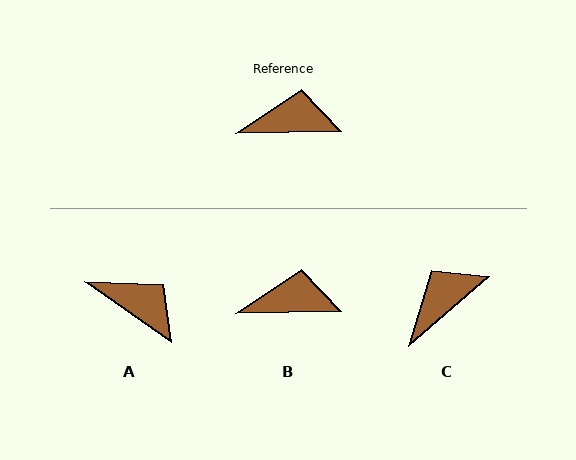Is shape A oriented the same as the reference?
No, it is off by about 36 degrees.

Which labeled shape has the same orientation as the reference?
B.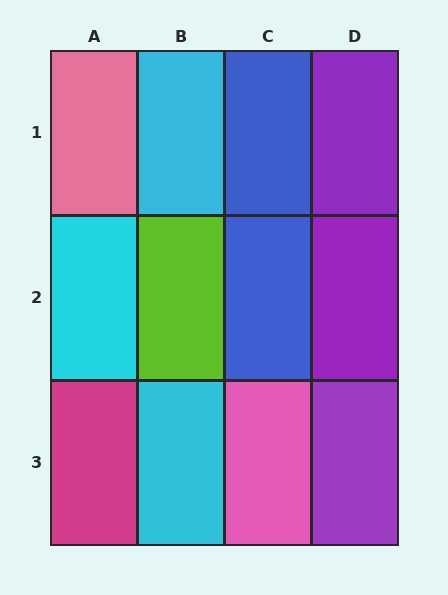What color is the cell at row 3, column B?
Cyan.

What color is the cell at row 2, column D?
Purple.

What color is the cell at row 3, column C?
Pink.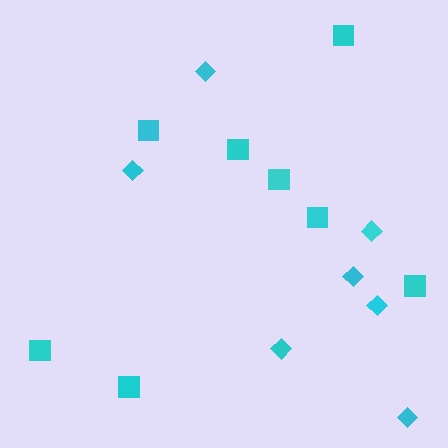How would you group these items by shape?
There are 2 groups: one group of diamonds (7) and one group of squares (8).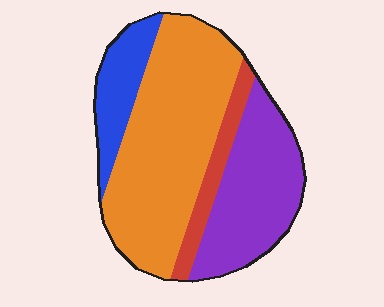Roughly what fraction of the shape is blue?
Blue covers 13% of the shape.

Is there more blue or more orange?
Orange.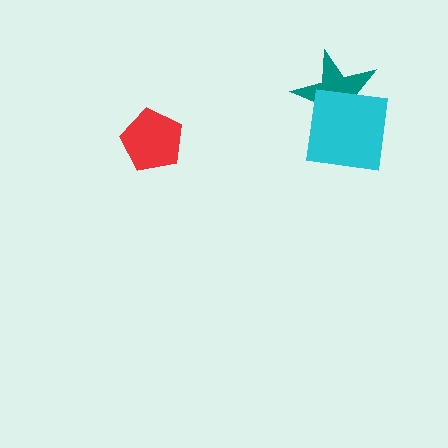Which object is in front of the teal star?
The cyan square is in front of the teal star.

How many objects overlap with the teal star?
1 object overlaps with the teal star.